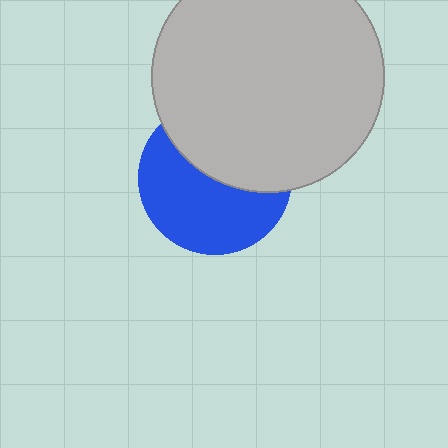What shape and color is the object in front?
The object in front is a light gray circle.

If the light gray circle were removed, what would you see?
You would see the complete blue circle.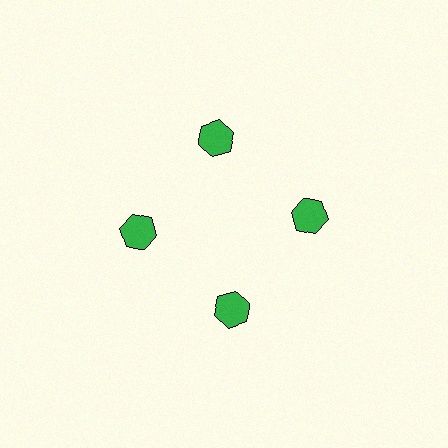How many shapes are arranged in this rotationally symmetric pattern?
There are 4 shapes, arranged in 4 groups of 1.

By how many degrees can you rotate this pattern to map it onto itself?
The pattern maps onto itself every 90 degrees of rotation.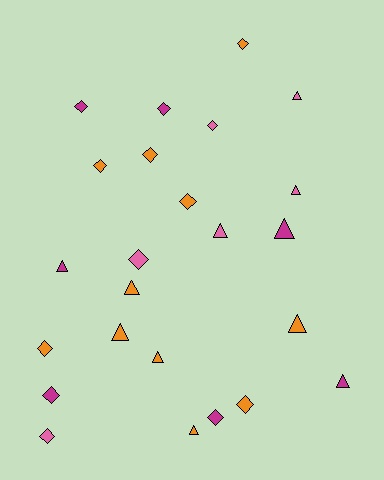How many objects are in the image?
There are 24 objects.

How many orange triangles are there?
There are 5 orange triangles.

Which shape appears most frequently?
Diamond, with 13 objects.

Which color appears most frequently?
Orange, with 11 objects.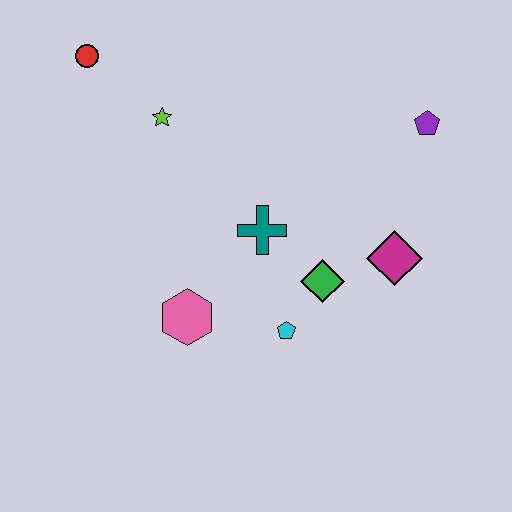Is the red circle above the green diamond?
Yes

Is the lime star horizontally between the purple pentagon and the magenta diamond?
No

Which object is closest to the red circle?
The lime star is closest to the red circle.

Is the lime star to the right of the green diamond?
No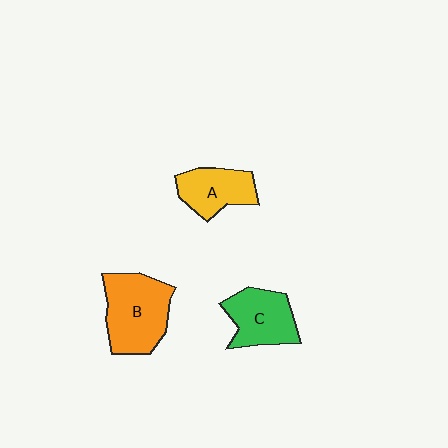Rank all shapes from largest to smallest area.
From largest to smallest: B (orange), C (green), A (yellow).